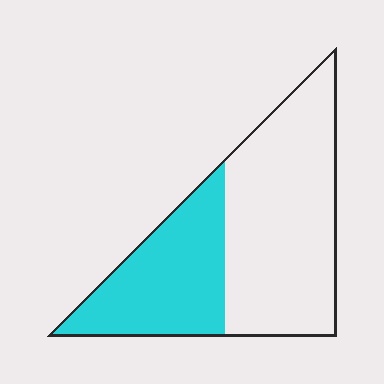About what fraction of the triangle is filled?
About three eighths (3/8).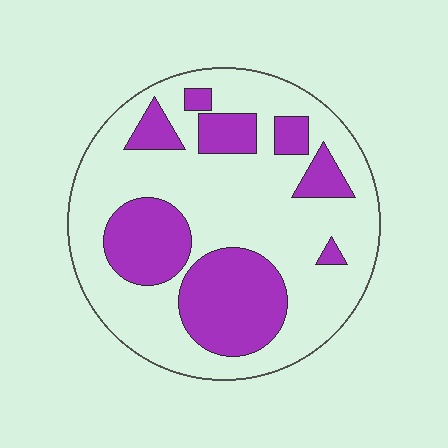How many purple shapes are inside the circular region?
8.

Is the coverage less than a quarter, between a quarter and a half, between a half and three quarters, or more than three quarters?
Between a quarter and a half.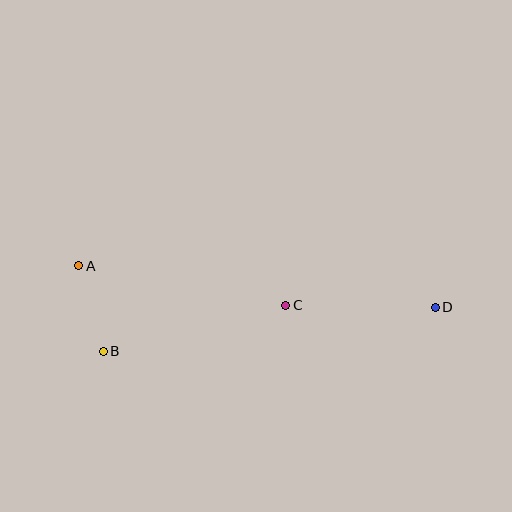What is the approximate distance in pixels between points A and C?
The distance between A and C is approximately 211 pixels.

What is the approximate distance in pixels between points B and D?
The distance between B and D is approximately 334 pixels.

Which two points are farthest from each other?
Points A and D are farthest from each other.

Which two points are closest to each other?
Points A and B are closest to each other.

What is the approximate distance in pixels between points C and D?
The distance between C and D is approximately 149 pixels.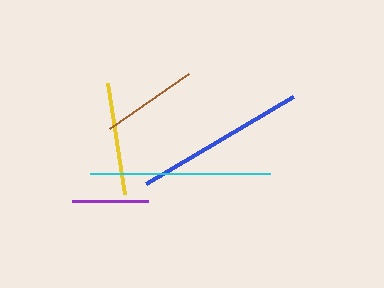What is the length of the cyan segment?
The cyan segment is approximately 179 pixels long.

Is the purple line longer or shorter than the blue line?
The blue line is longer than the purple line.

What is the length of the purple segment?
The purple segment is approximately 75 pixels long.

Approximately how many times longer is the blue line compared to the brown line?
The blue line is approximately 1.8 times the length of the brown line.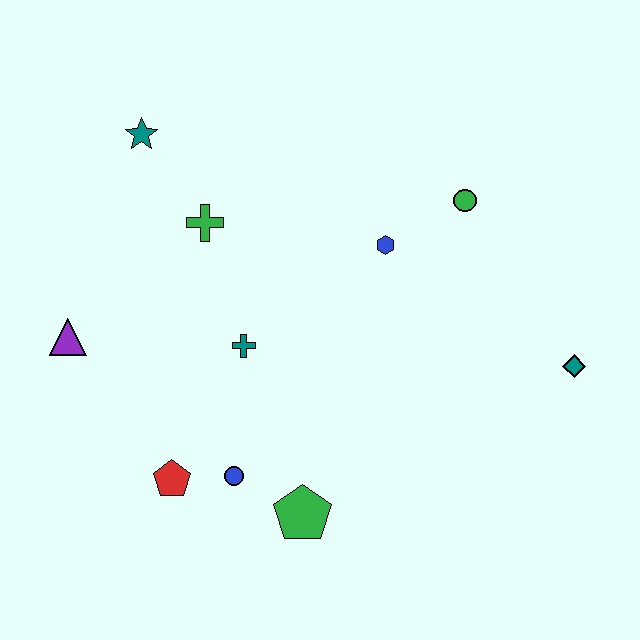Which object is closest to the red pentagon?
The blue circle is closest to the red pentagon.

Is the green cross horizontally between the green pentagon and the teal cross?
No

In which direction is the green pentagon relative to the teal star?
The green pentagon is below the teal star.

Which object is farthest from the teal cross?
The teal diamond is farthest from the teal cross.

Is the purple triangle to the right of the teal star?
No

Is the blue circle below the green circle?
Yes